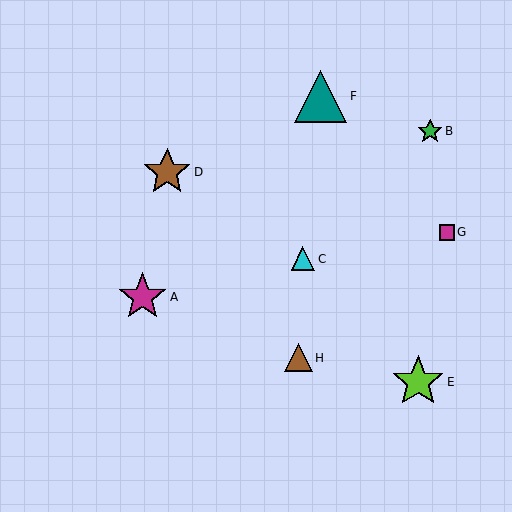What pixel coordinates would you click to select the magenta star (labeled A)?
Click at (143, 297) to select the magenta star A.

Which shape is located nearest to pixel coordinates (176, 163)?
The brown star (labeled D) at (167, 172) is nearest to that location.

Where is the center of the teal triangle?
The center of the teal triangle is at (320, 96).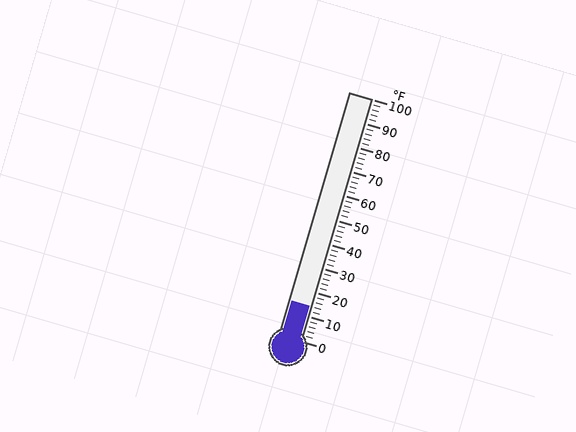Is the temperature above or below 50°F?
The temperature is below 50°F.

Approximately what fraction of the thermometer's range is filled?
The thermometer is filled to approximately 15% of its range.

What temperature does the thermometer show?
The thermometer shows approximately 14°F.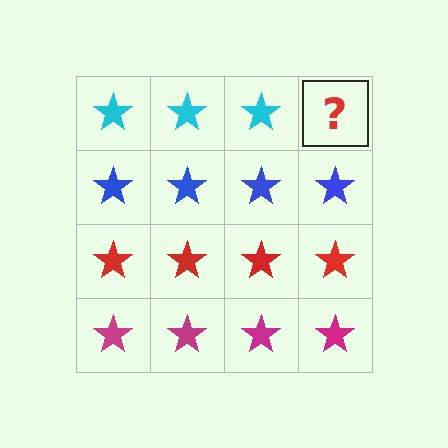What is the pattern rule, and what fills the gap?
The rule is that each row has a consistent color. The gap should be filled with a cyan star.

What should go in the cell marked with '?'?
The missing cell should contain a cyan star.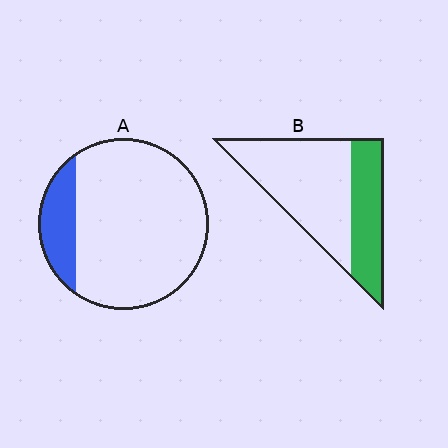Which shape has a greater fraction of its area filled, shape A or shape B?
Shape B.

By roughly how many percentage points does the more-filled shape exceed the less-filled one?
By roughly 20 percentage points (B over A).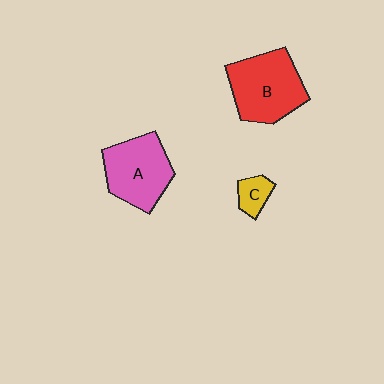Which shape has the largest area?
Shape B (red).